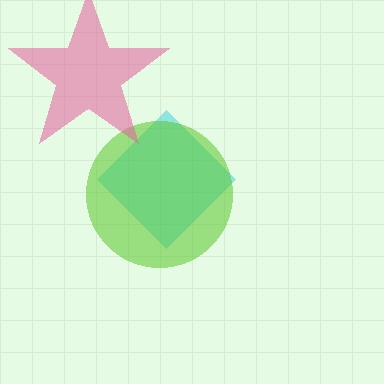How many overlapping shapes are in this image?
There are 3 overlapping shapes in the image.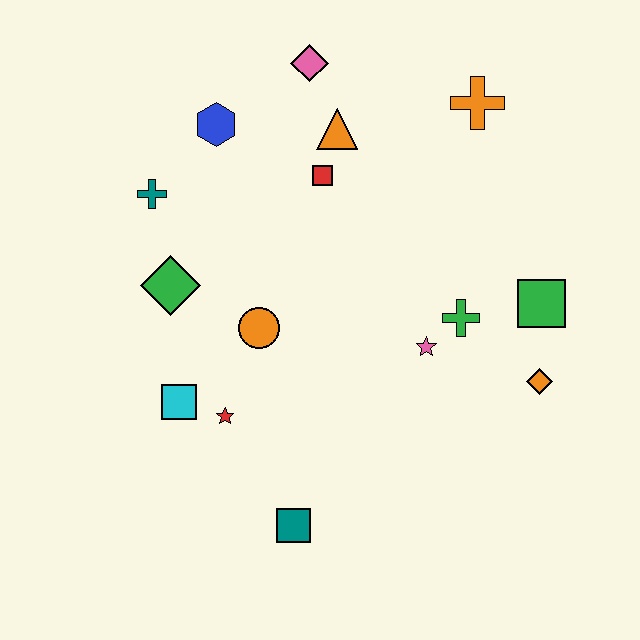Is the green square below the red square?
Yes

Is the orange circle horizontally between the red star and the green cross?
Yes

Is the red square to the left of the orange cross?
Yes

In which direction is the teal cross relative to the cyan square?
The teal cross is above the cyan square.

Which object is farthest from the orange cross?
The teal square is farthest from the orange cross.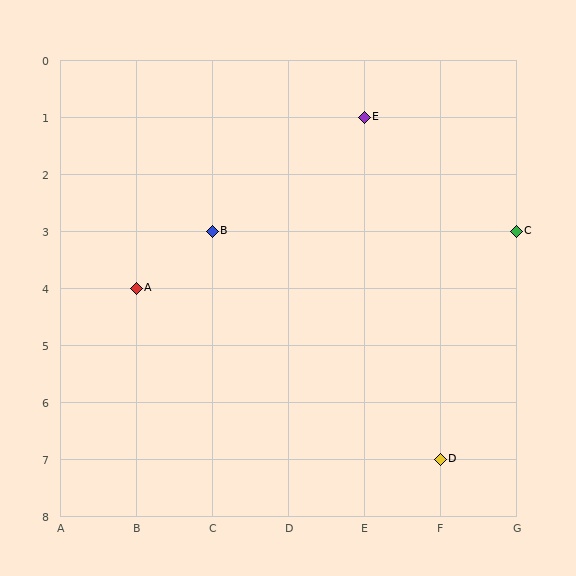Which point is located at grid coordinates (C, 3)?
Point B is at (C, 3).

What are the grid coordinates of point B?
Point B is at grid coordinates (C, 3).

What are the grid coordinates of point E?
Point E is at grid coordinates (E, 1).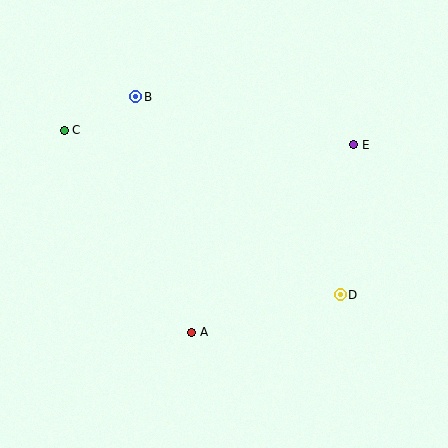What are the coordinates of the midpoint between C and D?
The midpoint between C and D is at (202, 213).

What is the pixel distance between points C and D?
The distance between C and D is 321 pixels.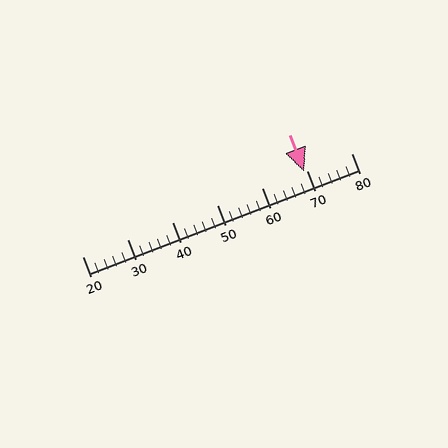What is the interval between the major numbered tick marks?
The major tick marks are spaced 10 units apart.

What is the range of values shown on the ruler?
The ruler shows values from 20 to 80.